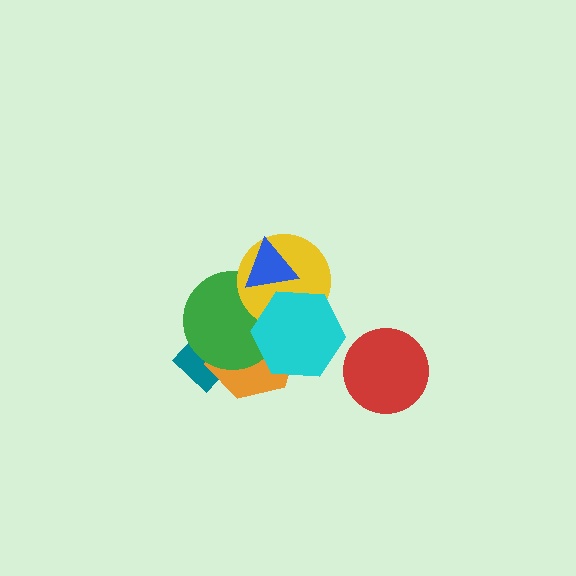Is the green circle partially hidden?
Yes, it is partially covered by another shape.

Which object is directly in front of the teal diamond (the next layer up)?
The orange hexagon is directly in front of the teal diamond.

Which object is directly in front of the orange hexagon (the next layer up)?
The green circle is directly in front of the orange hexagon.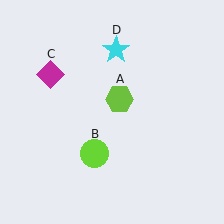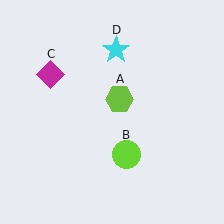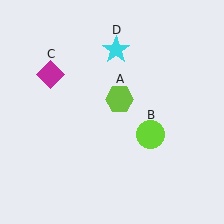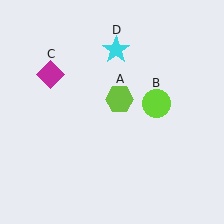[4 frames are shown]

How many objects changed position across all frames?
1 object changed position: lime circle (object B).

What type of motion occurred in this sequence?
The lime circle (object B) rotated counterclockwise around the center of the scene.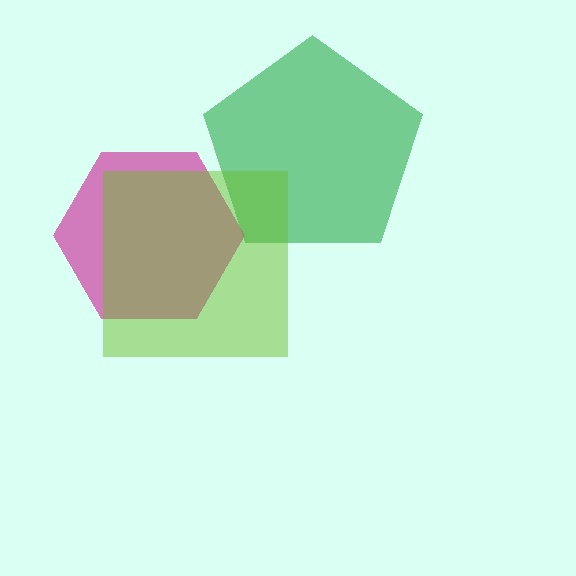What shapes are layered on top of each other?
The layered shapes are: a green pentagon, a magenta hexagon, a lime square.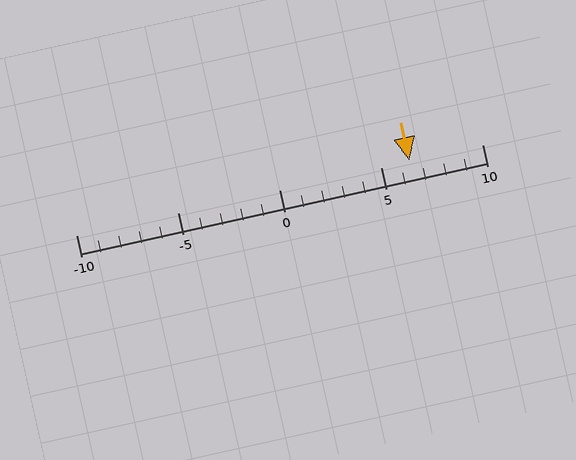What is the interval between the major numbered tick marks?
The major tick marks are spaced 5 units apart.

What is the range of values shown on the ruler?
The ruler shows values from -10 to 10.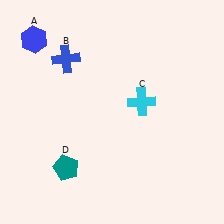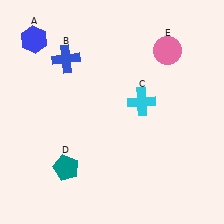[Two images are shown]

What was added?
A pink circle (E) was added in Image 2.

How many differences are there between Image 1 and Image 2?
There is 1 difference between the two images.